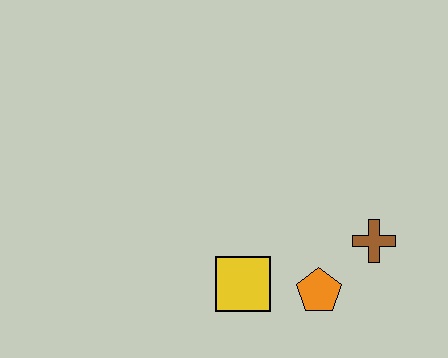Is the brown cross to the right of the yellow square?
Yes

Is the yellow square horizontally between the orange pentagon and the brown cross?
No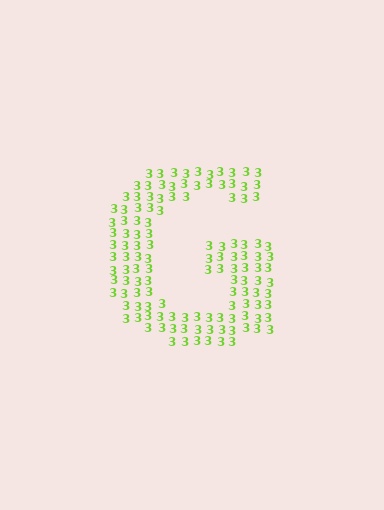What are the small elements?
The small elements are digit 3's.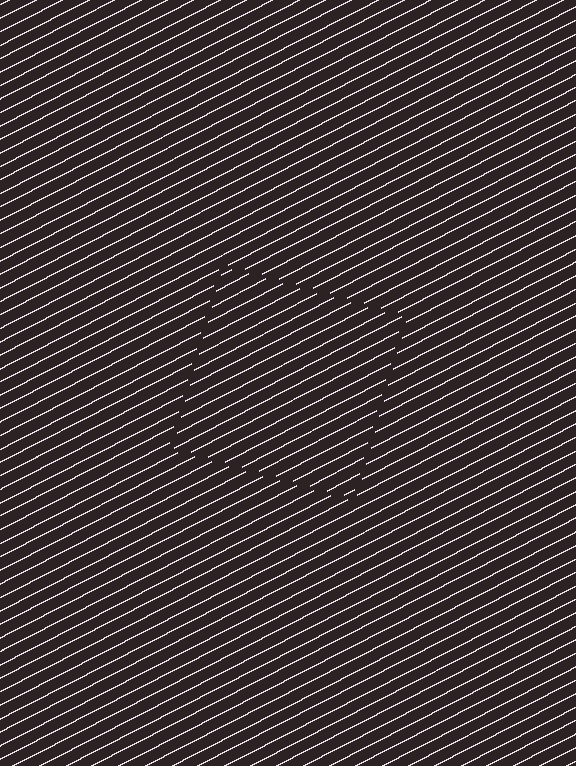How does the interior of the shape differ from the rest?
The interior of the shape contains the same grating, shifted by half a period — the contour is defined by the phase discontinuity where line-ends from the inner and outer gratings abut.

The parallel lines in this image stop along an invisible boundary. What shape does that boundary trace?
An illusory square. The interior of the shape contains the same grating, shifted by half a period — the contour is defined by the phase discontinuity where line-ends from the inner and outer gratings abut.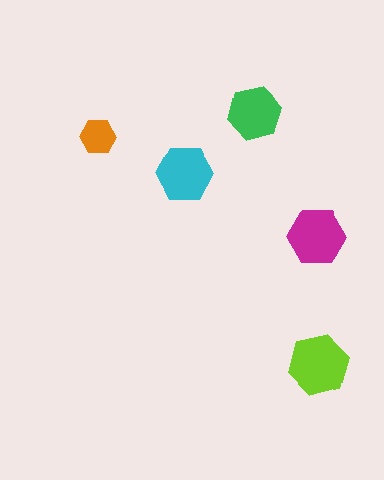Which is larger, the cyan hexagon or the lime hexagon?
The lime one.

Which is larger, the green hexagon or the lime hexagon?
The lime one.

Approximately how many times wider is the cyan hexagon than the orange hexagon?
About 1.5 times wider.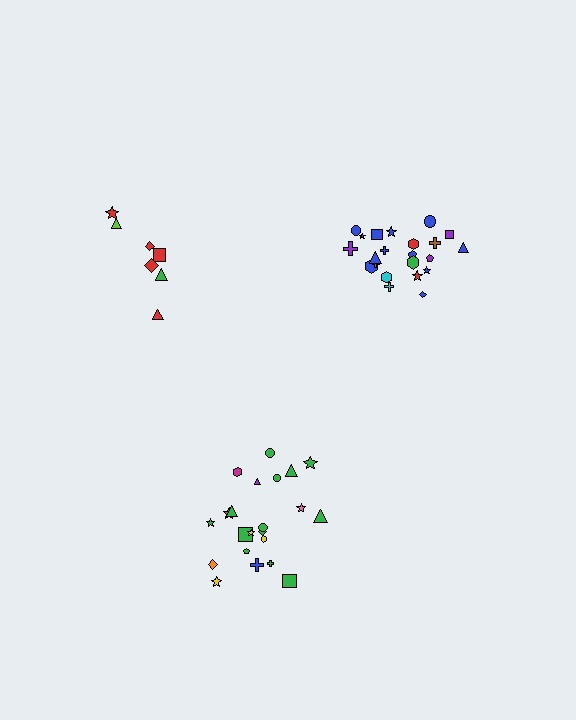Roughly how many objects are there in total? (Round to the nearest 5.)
Roughly 50 objects in total.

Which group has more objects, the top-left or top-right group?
The top-right group.